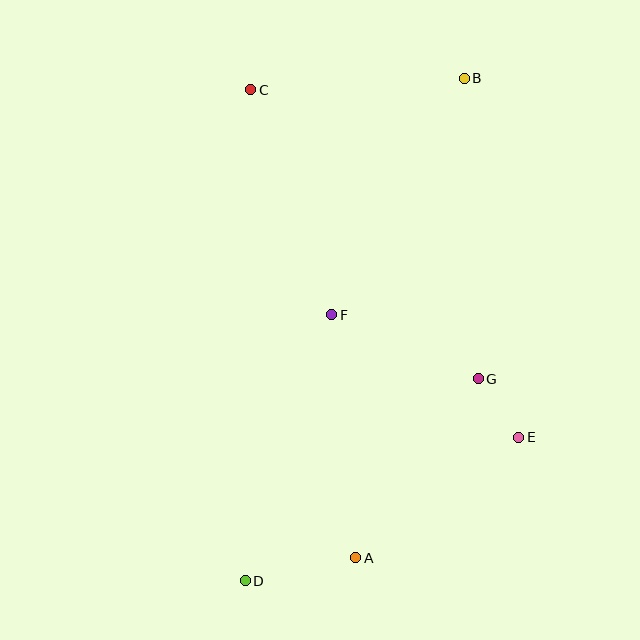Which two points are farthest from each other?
Points B and D are farthest from each other.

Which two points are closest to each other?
Points E and G are closest to each other.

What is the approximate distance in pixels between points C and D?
The distance between C and D is approximately 491 pixels.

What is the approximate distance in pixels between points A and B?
The distance between A and B is approximately 492 pixels.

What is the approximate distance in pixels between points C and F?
The distance between C and F is approximately 239 pixels.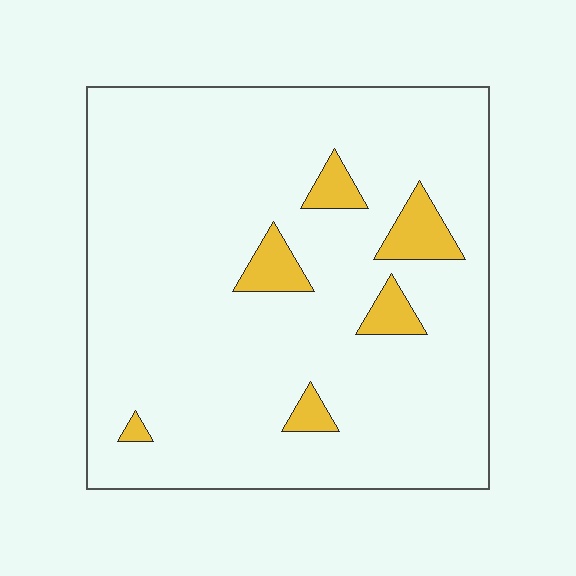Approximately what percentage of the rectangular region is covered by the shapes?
Approximately 10%.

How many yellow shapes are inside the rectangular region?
6.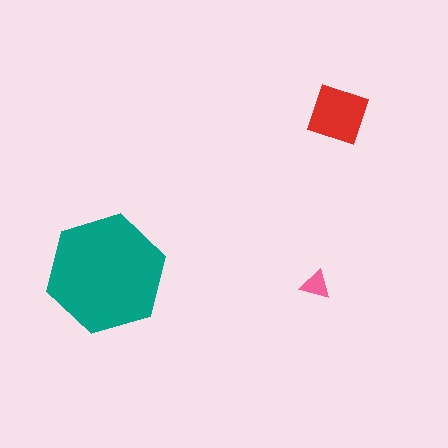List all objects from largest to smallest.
The teal hexagon, the red square, the pink triangle.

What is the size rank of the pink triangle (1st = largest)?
3rd.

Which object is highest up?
The red square is topmost.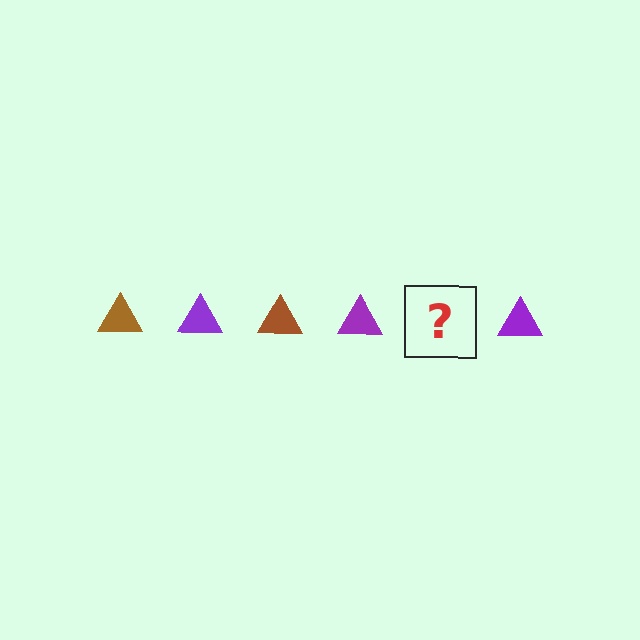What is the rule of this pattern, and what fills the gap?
The rule is that the pattern cycles through brown, purple triangles. The gap should be filled with a brown triangle.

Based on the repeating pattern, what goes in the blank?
The blank should be a brown triangle.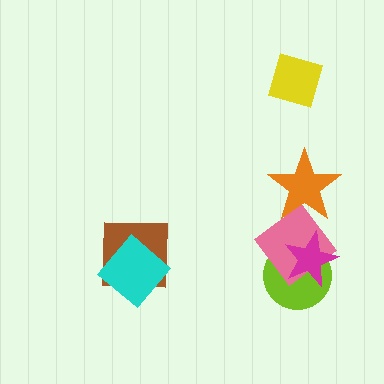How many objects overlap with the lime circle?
2 objects overlap with the lime circle.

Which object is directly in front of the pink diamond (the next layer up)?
The orange star is directly in front of the pink diamond.